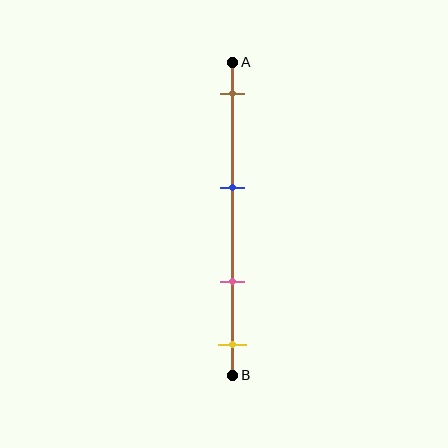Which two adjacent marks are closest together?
The pink and yellow marks are the closest adjacent pair.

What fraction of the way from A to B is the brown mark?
The brown mark is approximately 10% (0.1) of the way from A to B.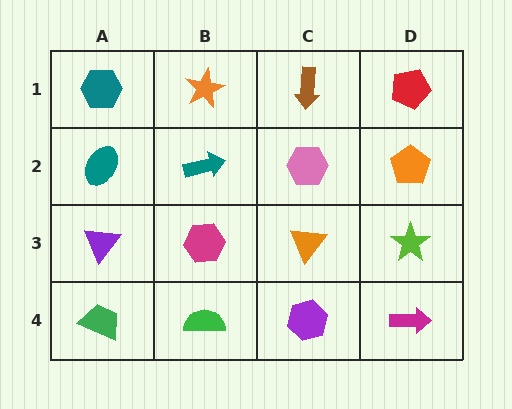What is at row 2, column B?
A teal arrow.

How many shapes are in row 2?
4 shapes.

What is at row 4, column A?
A green trapezoid.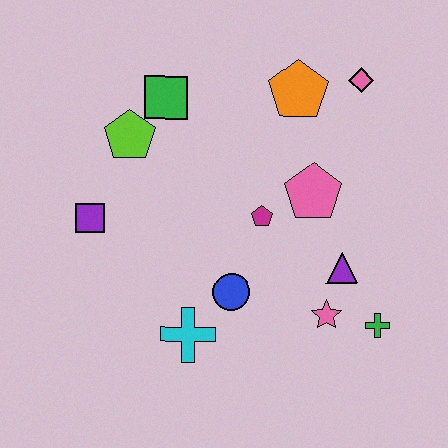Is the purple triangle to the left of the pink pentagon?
No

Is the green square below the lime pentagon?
No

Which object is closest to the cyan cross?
The blue circle is closest to the cyan cross.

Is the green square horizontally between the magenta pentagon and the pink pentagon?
No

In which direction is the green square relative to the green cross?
The green square is above the green cross.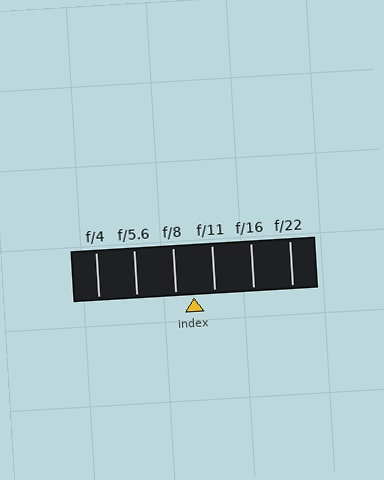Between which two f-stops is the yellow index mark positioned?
The index mark is between f/8 and f/11.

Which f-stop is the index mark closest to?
The index mark is closest to f/8.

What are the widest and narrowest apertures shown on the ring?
The widest aperture shown is f/4 and the narrowest is f/22.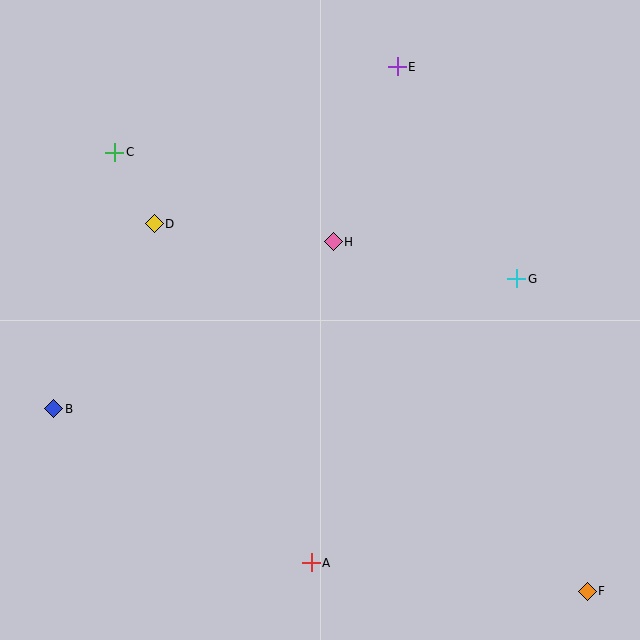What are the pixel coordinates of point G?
Point G is at (517, 279).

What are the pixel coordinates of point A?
Point A is at (311, 563).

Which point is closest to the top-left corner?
Point C is closest to the top-left corner.